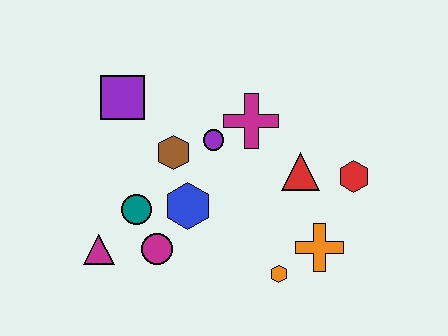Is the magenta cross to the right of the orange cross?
No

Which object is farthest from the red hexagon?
The magenta triangle is farthest from the red hexagon.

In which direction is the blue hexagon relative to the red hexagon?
The blue hexagon is to the left of the red hexagon.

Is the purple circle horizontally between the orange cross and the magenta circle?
Yes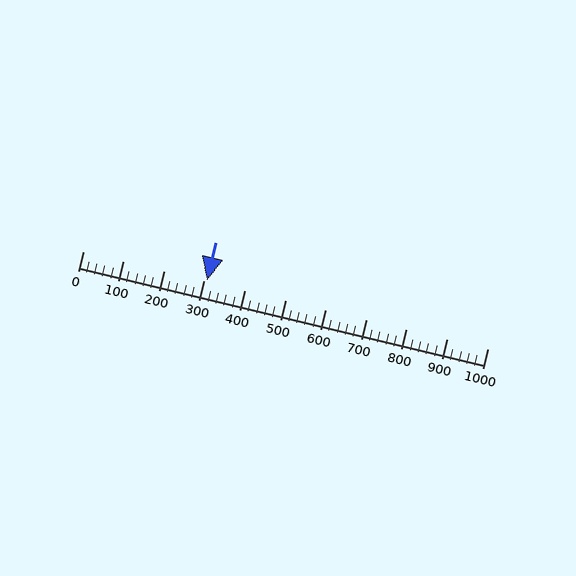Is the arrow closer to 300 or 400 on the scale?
The arrow is closer to 300.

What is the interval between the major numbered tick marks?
The major tick marks are spaced 100 units apart.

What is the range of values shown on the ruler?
The ruler shows values from 0 to 1000.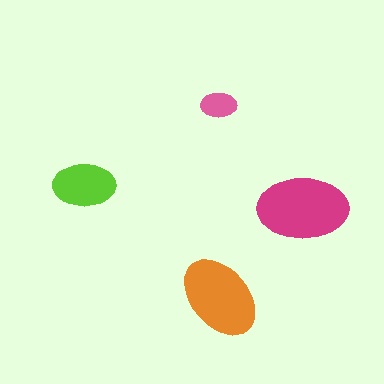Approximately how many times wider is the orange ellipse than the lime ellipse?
About 1.5 times wider.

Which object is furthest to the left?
The lime ellipse is leftmost.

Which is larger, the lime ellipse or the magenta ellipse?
The magenta one.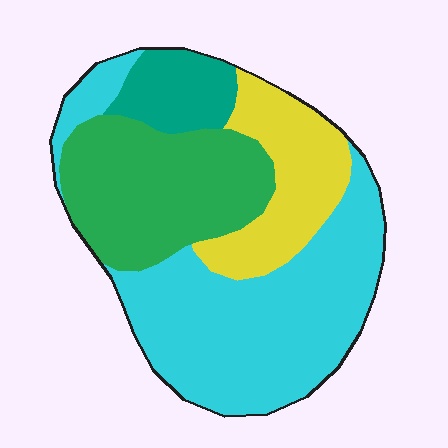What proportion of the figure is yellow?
Yellow takes up less than a quarter of the figure.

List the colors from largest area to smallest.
From largest to smallest: cyan, green, yellow, teal.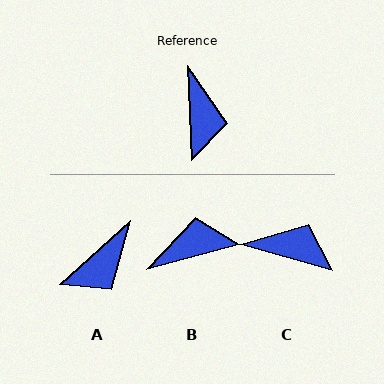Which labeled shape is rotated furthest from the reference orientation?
B, about 103 degrees away.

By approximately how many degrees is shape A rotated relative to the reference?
Approximately 50 degrees clockwise.